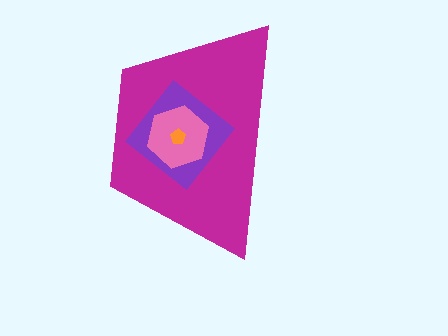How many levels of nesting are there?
4.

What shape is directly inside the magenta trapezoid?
The purple diamond.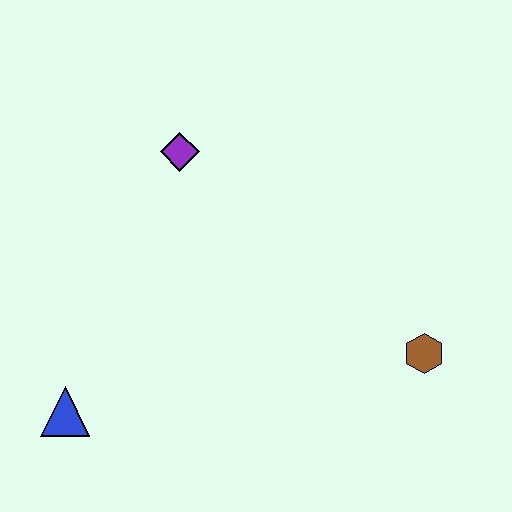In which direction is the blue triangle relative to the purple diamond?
The blue triangle is below the purple diamond.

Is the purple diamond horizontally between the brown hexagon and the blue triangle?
Yes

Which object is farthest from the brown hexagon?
The blue triangle is farthest from the brown hexagon.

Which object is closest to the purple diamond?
The blue triangle is closest to the purple diamond.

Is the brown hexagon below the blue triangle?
No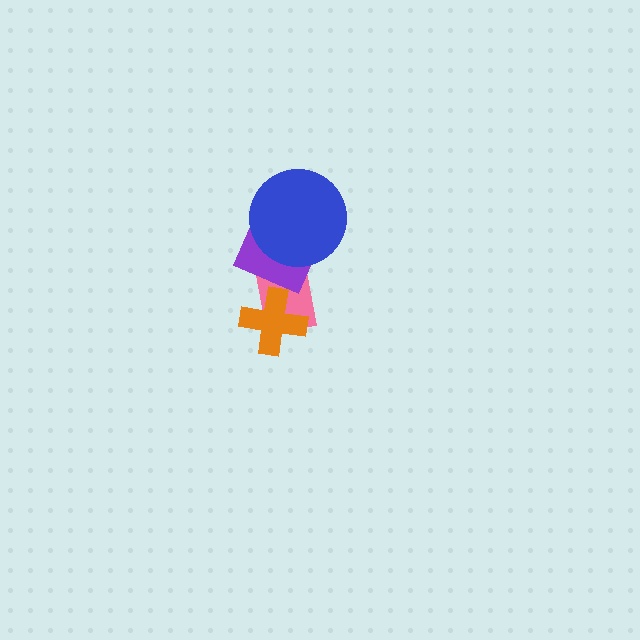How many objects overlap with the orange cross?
2 objects overlap with the orange cross.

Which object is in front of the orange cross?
The purple rectangle is in front of the orange cross.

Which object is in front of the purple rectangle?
The blue circle is in front of the purple rectangle.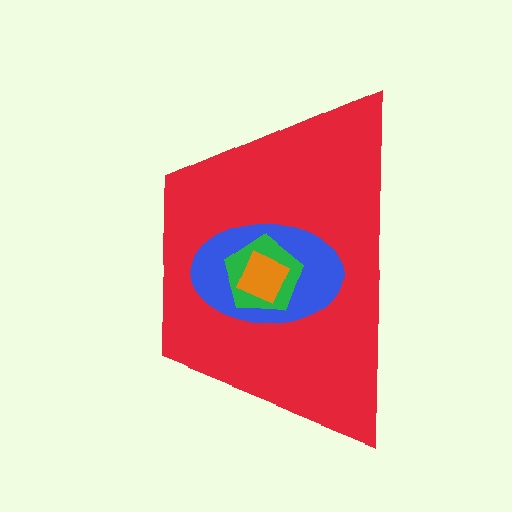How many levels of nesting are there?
4.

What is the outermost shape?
The red trapezoid.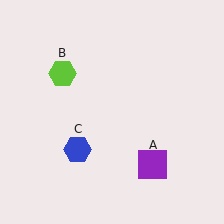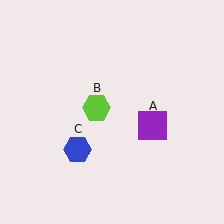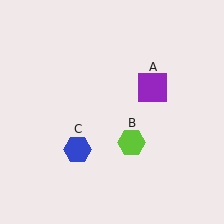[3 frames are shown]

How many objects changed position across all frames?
2 objects changed position: purple square (object A), lime hexagon (object B).